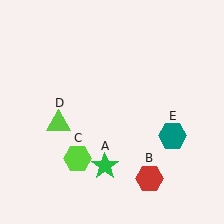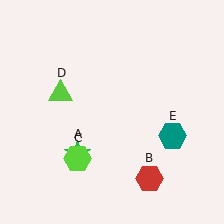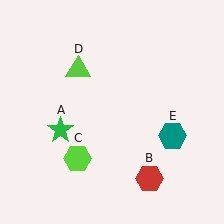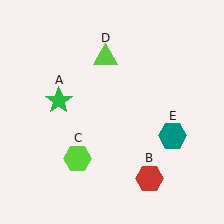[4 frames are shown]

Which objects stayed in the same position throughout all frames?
Red hexagon (object B) and lime hexagon (object C) and teal hexagon (object E) remained stationary.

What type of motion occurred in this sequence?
The green star (object A), lime triangle (object D) rotated clockwise around the center of the scene.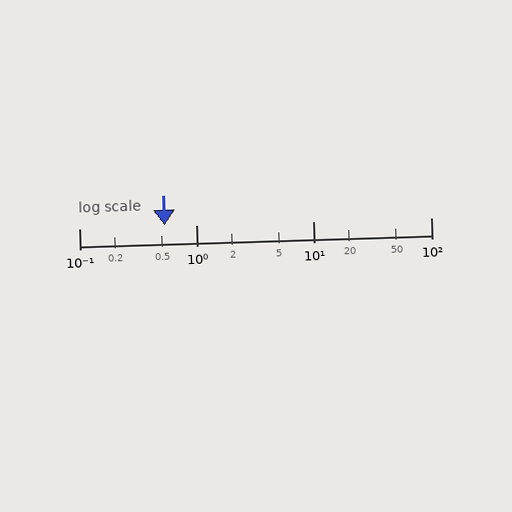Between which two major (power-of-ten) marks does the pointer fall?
The pointer is between 0.1 and 1.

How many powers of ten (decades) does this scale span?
The scale spans 3 decades, from 0.1 to 100.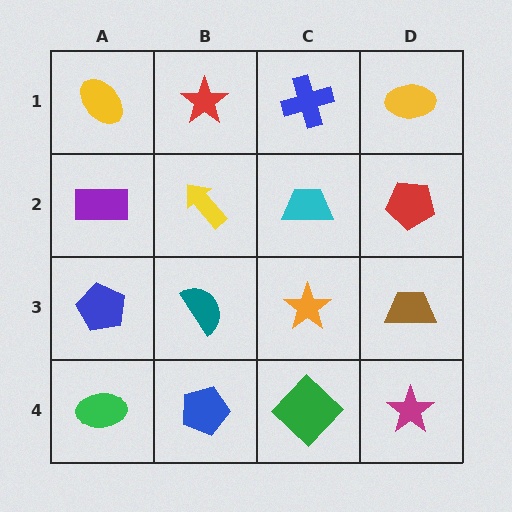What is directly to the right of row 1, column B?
A blue cross.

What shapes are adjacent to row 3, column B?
A yellow arrow (row 2, column B), a blue pentagon (row 4, column B), a blue pentagon (row 3, column A), an orange star (row 3, column C).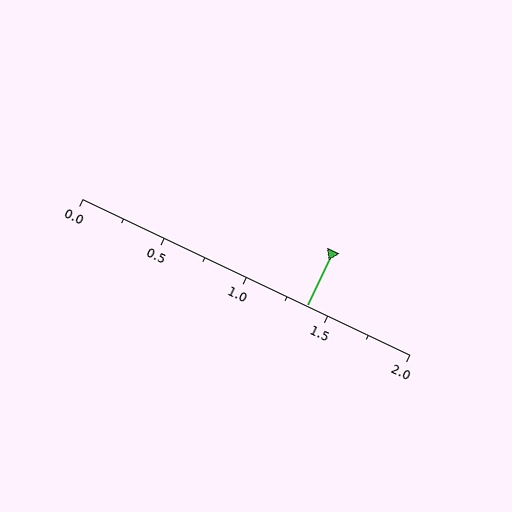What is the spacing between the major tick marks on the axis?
The major ticks are spaced 0.5 apart.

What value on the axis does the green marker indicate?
The marker indicates approximately 1.38.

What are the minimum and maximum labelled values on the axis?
The axis runs from 0.0 to 2.0.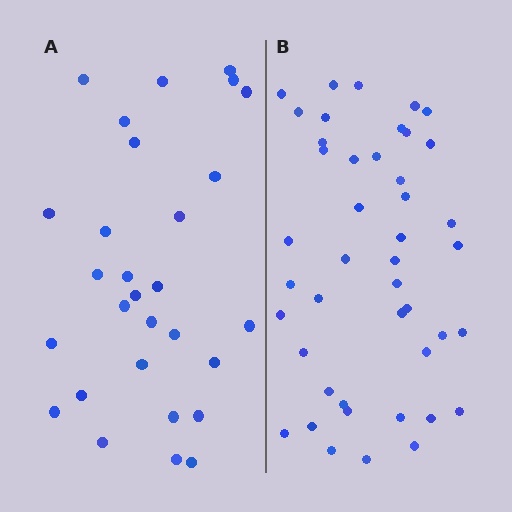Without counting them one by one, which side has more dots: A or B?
Region B (the right region) has more dots.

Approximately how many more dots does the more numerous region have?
Region B has approximately 15 more dots than region A.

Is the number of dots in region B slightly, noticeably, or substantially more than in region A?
Region B has substantially more. The ratio is roughly 1.5 to 1.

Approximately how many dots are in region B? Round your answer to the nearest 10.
About 40 dots. (The exact count is 44, which rounds to 40.)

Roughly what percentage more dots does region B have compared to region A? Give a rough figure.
About 50% more.